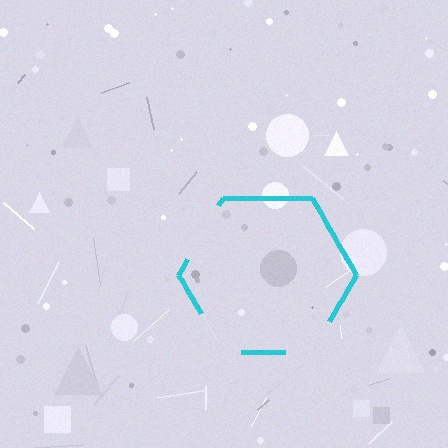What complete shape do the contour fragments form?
The contour fragments form a hexagon.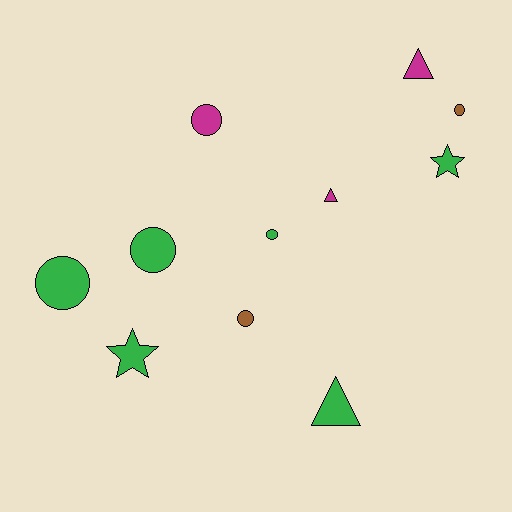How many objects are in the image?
There are 11 objects.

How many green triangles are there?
There is 1 green triangle.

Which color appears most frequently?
Green, with 6 objects.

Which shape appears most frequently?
Circle, with 6 objects.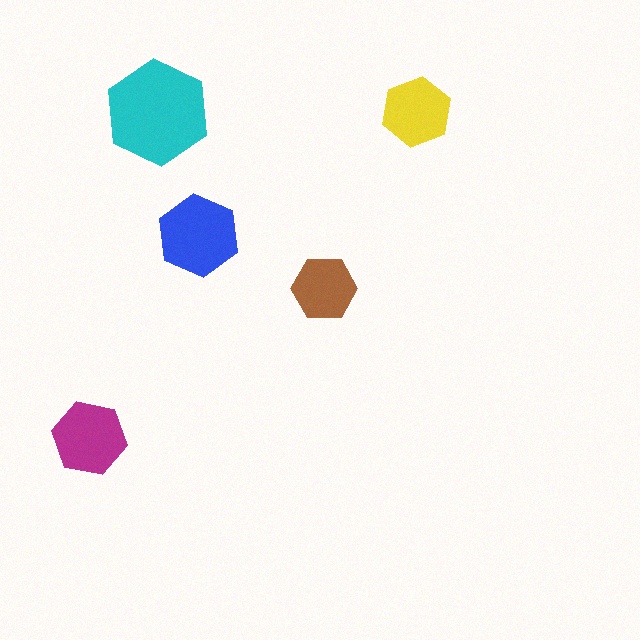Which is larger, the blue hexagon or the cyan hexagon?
The cyan one.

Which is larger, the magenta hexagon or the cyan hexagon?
The cyan one.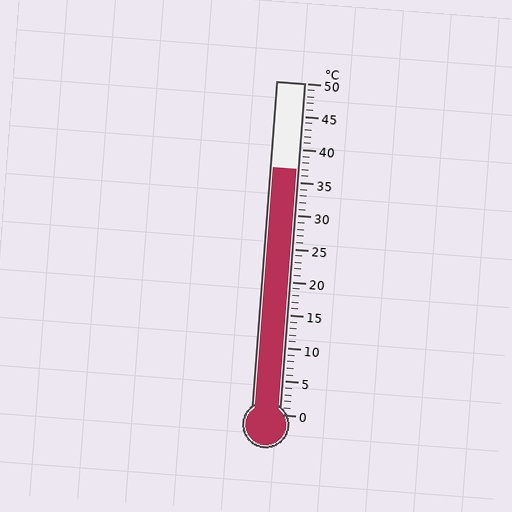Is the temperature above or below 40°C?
The temperature is below 40°C.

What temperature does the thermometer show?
The thermometer shows approximately 37°C.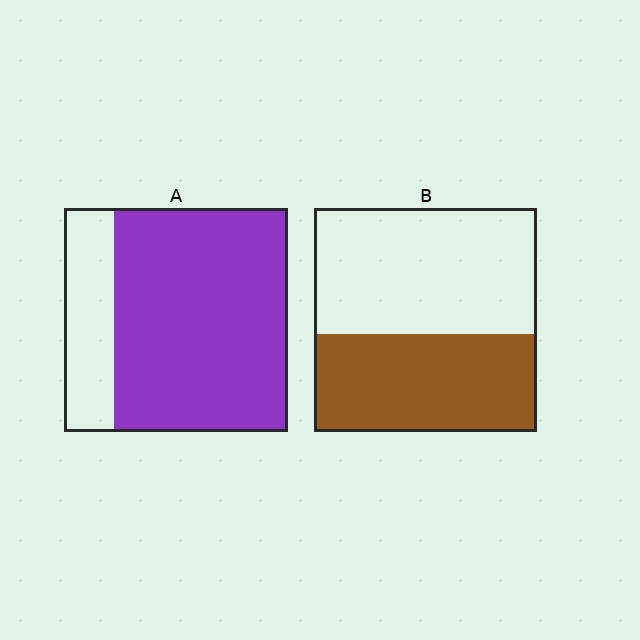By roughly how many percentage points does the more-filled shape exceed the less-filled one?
By roughly 35 percentage points (A over B).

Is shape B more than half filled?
No.